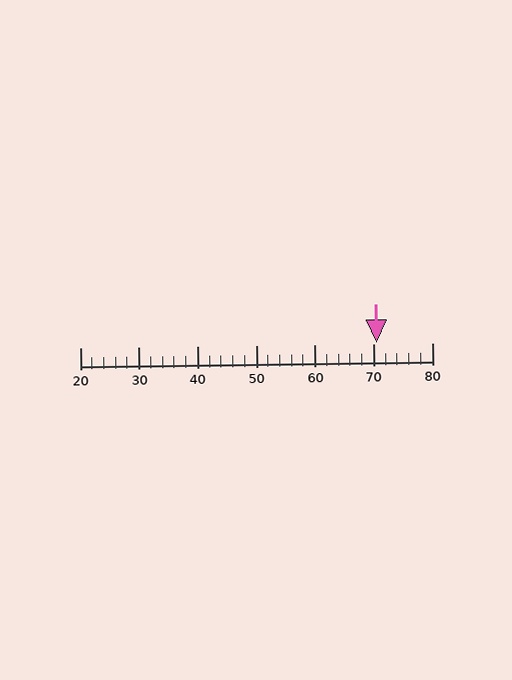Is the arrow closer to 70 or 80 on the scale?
The arrow is closer to 70.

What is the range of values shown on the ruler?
The ruler shows values from 20 to 80.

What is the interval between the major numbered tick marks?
The major tick marks are spaced 10 units apart.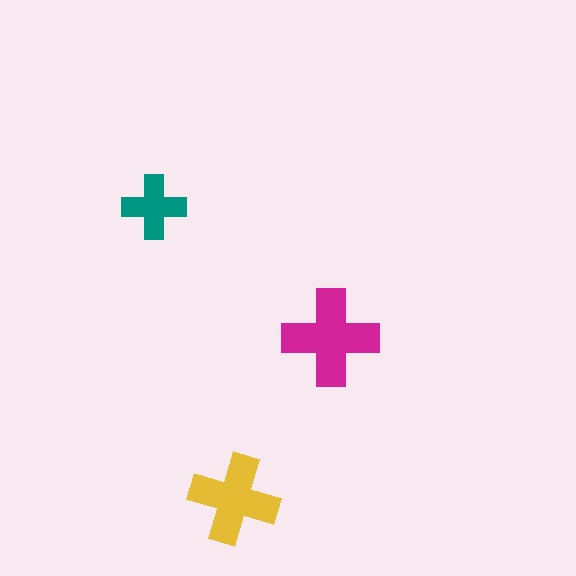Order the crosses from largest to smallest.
the magenta one, the yellow one, the teal one.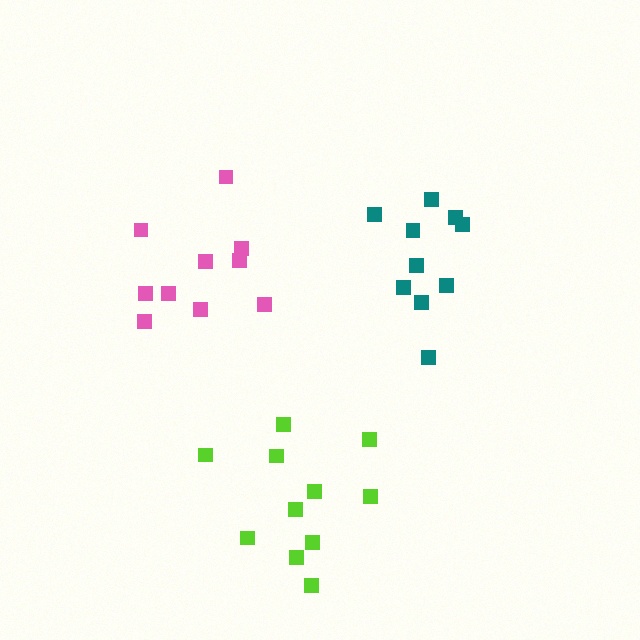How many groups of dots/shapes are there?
There are 3 groups.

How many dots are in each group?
Group 1: 10 dots, Group 2: 10 dots, Group 3: 11 dots (31 total).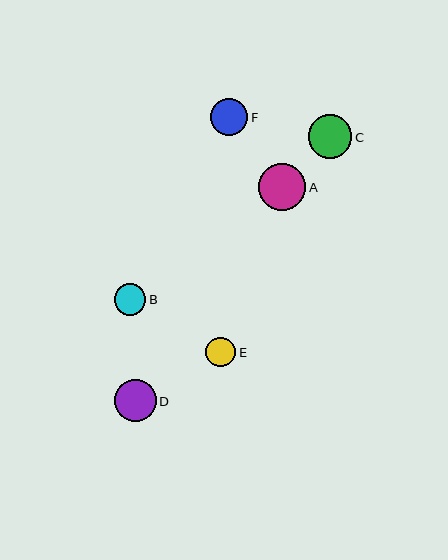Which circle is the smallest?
Circle E is the smallest with a size of approximately 30 pixels.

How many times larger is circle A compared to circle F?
Circle A is approximately 1.3 times the size of circle F.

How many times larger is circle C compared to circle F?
Circle C is approximately 1.2 times the size of circle F.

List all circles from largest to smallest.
From largest to smallest: A, C, D, F, B, E.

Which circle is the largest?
Circle A is the largest with a size of approximately 47 pixels.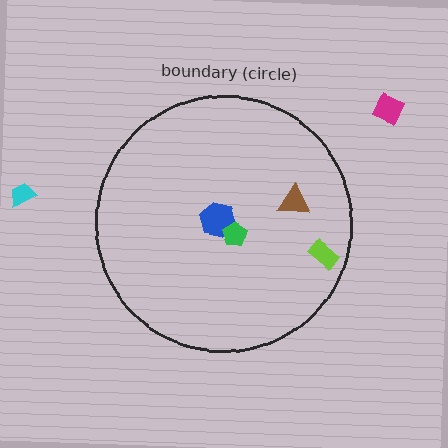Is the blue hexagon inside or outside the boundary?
Inside.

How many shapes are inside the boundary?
5 inside, 2 outside.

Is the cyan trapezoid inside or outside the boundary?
Outside.